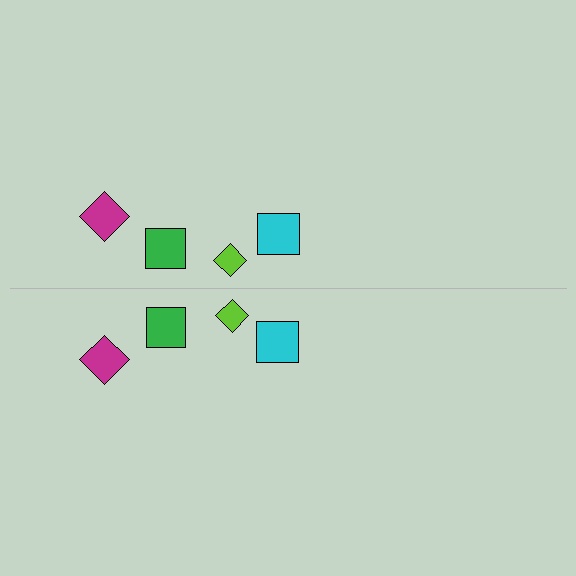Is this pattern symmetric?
Yes, this pattern has bilateral (reflection) symmetry.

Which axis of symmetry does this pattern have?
The pattern has a horizontal axis of symmetry running through the center of the image.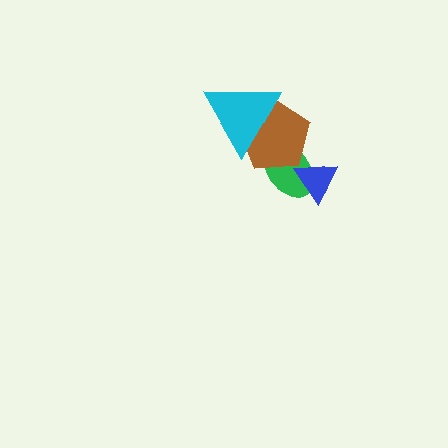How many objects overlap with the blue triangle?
1 object overlaps with the blue triangle.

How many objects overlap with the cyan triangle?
1 object overlaps with the cyan triangle.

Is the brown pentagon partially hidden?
Yes, it is partially covered by another shape.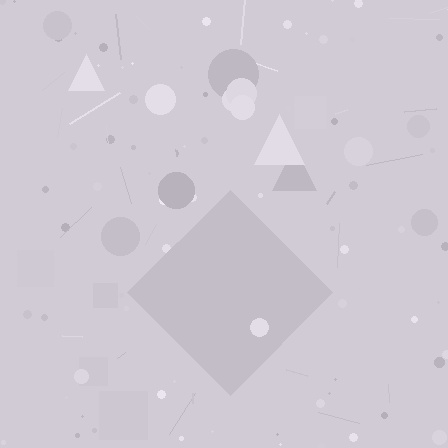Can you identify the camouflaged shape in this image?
The camouflaged shape is a diamond.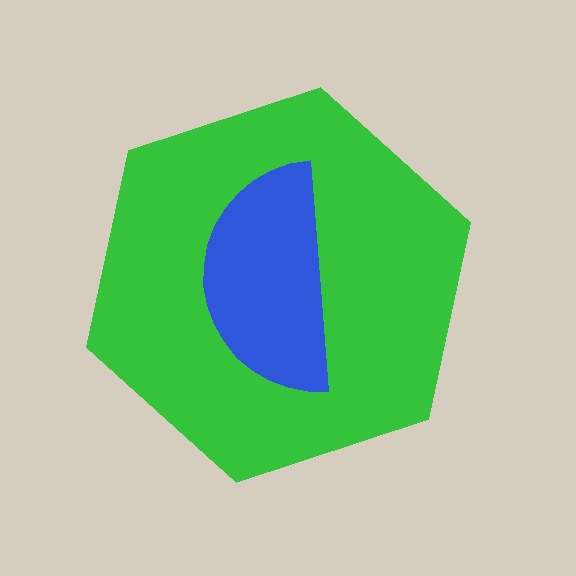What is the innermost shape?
The blue semicircle.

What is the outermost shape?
The green hexagon.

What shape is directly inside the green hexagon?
The blue semicircle.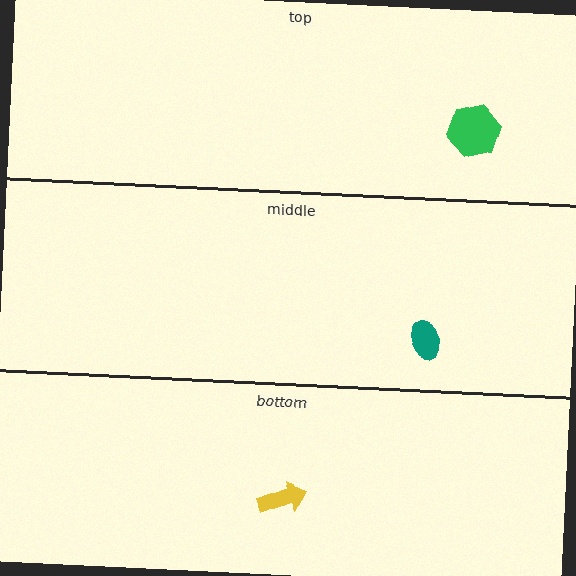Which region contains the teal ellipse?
The middle region.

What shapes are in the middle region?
The teal ellipse.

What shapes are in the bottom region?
The yellow arrow.